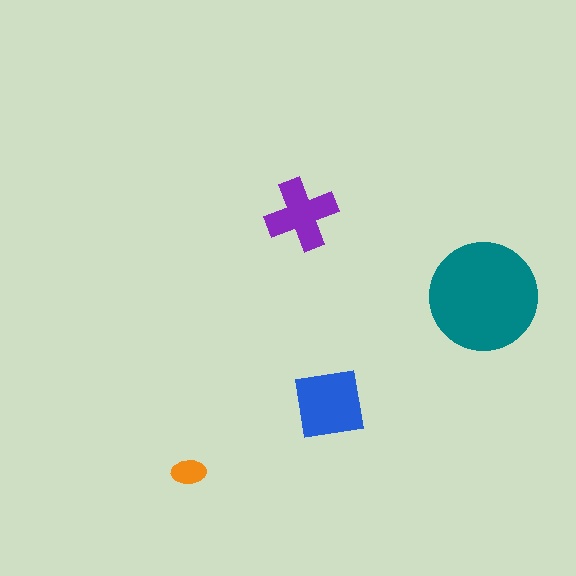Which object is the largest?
The teal circle.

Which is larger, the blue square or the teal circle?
The teal circle.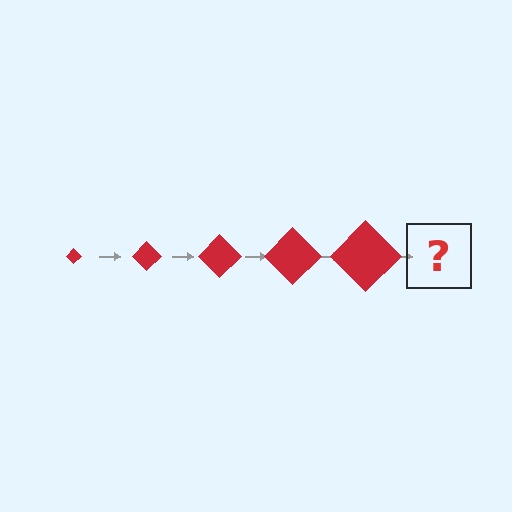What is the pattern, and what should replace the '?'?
The pattern is that the diamond gets progressively larger each step. The '?' should be a red diamond, larger than the previous one.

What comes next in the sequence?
The next element should be a red diamond, larger than the previous one.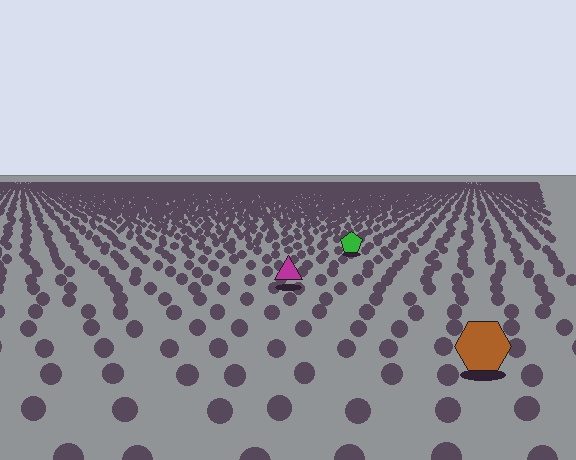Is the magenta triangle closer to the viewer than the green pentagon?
Yes. The magenta triangle is closer — you can tell from the texture gradient: the ground texture is coarser near it.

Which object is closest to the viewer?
The brown hexagon is closest. The texture marks near it are larger and more spread out.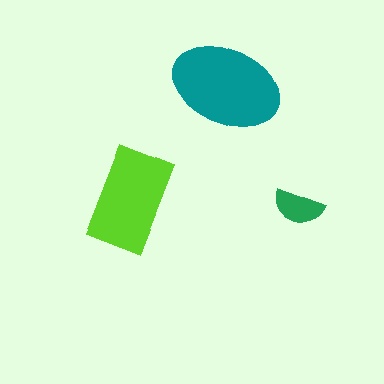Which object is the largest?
The teal ellipse.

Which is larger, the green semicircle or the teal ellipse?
The teal ellipse.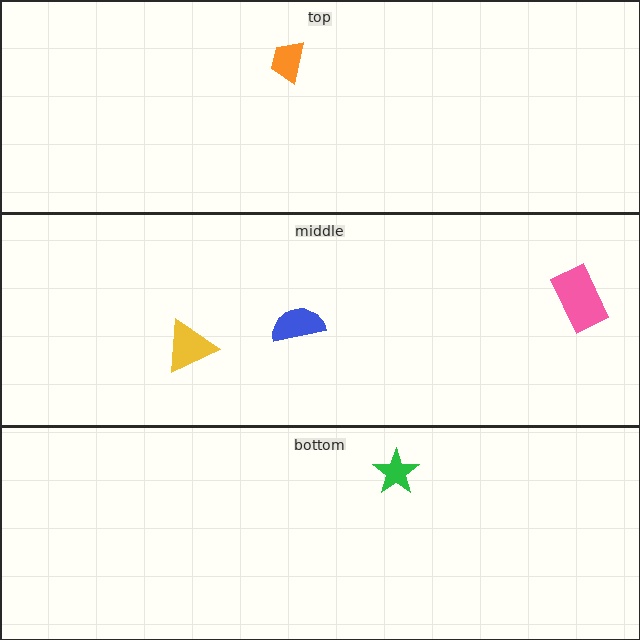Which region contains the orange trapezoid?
The top region.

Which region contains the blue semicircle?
The middle region.